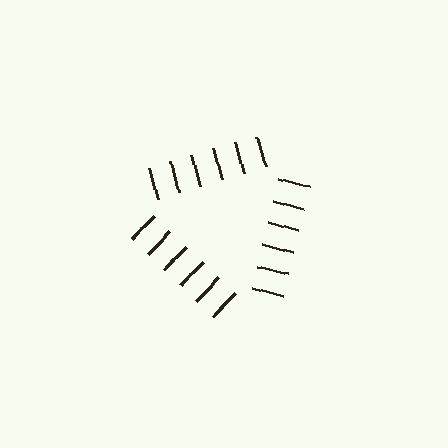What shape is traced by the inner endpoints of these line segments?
An illusory triangle — the line segments terminate on its edges but no continuous stroke is drawn.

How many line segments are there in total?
18 — 6 along each of the 3 edges.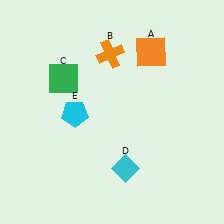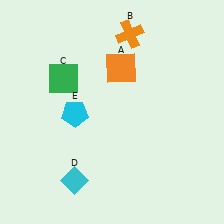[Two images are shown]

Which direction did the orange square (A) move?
The orange square (A) moved left.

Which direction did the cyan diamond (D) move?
The cyan diamond (D) moved left.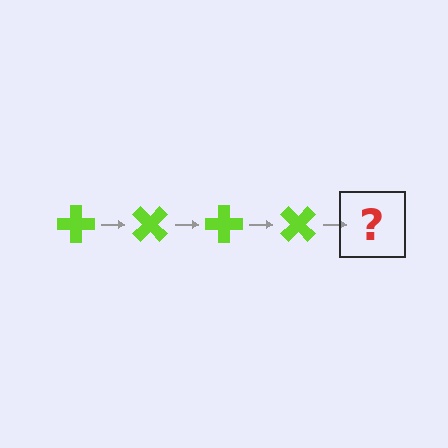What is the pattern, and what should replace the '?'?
The pattern is that the cross rotates 45 degrees each step. The '?' should be a lime cross rotated 180 degrees.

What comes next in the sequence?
The next element should be a lime cross rotated 180 degrees.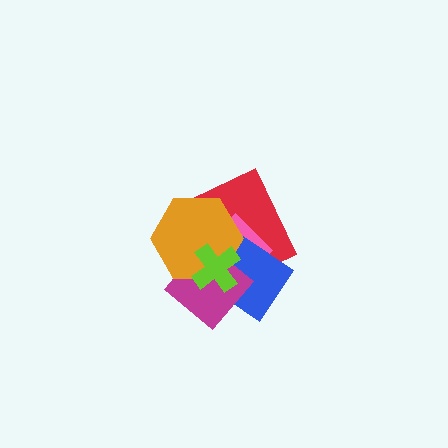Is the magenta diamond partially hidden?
Yes, it is partially covered by another shape.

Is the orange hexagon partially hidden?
Yes, it is partially covered by another shape.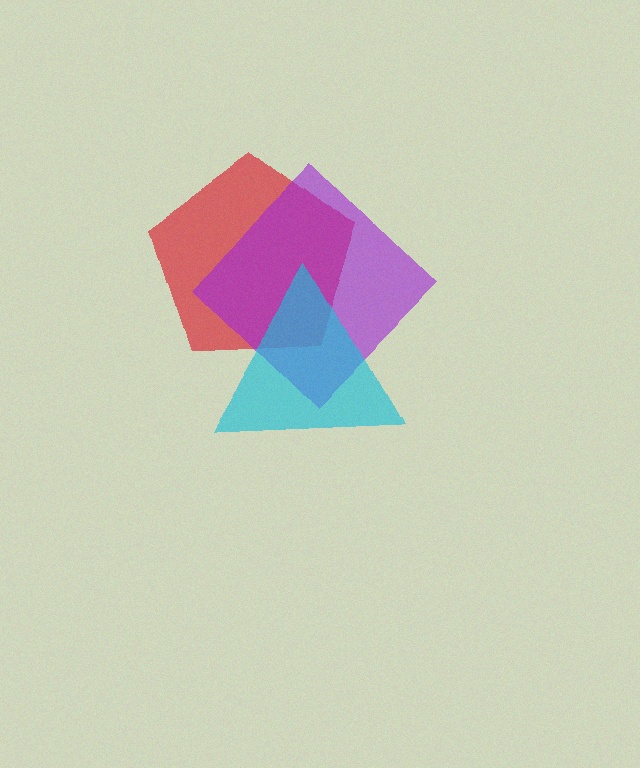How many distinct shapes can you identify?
There are 3 distinct shapes: a red pentagon, a purple diamond, a cyan triangle.